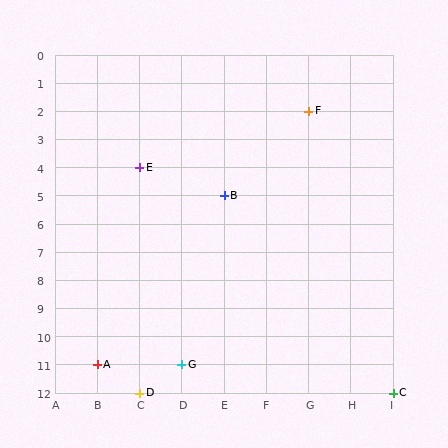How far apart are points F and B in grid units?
Points F and B are 2 columns and 3 rows apart (about 3.6 grid units diagonally).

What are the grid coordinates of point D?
Point D is at grid coordinates (C, 12).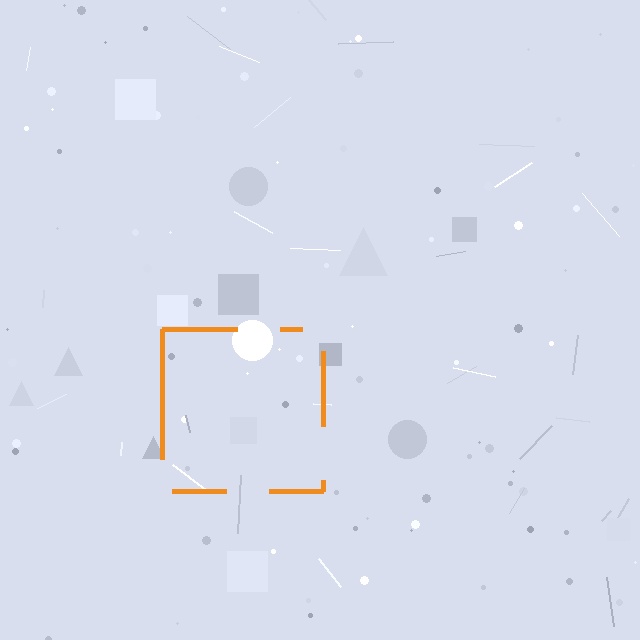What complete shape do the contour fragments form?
The contour fragments form a square.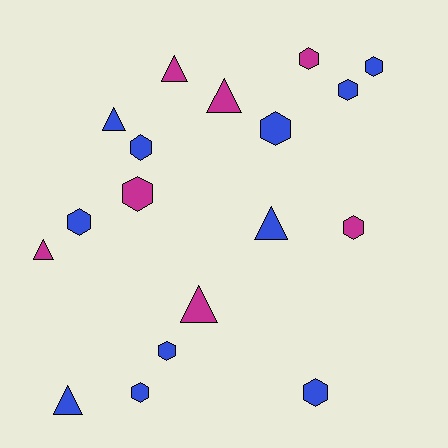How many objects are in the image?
There are 18 objects.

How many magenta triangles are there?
There are 4 magenta triangles.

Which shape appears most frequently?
Hexagon, with 11 objects.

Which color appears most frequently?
Blue, with 11 objects.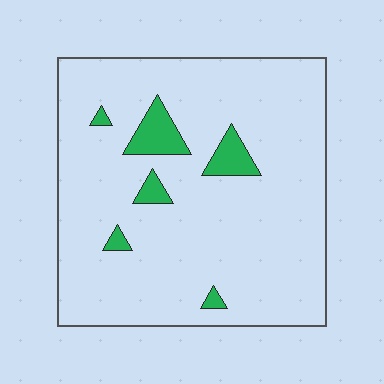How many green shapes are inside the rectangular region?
6.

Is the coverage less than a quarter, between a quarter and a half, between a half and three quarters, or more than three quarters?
Less than a quarter.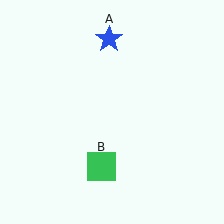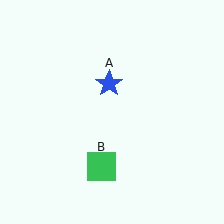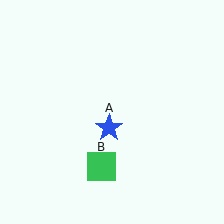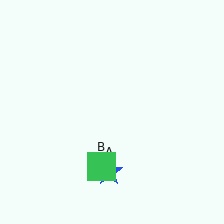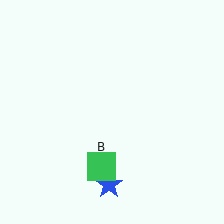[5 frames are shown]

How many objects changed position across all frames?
1 object changed position: blue star (object A).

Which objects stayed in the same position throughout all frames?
Green square (object B) remained stationary.